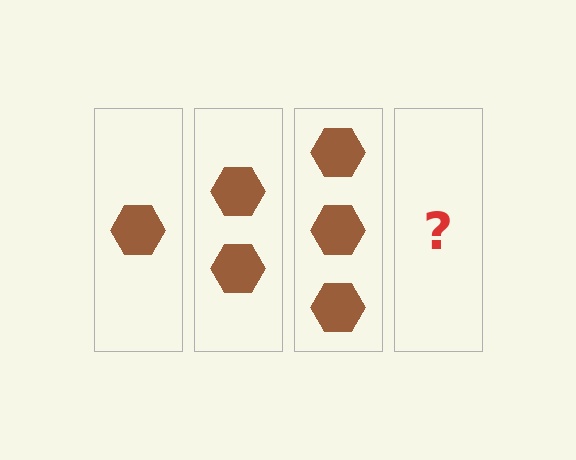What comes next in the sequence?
The next element should be 4 hexagons.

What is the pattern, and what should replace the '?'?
The pattern is that each step adds one more hexagon. The '?' should be 4 hexagons.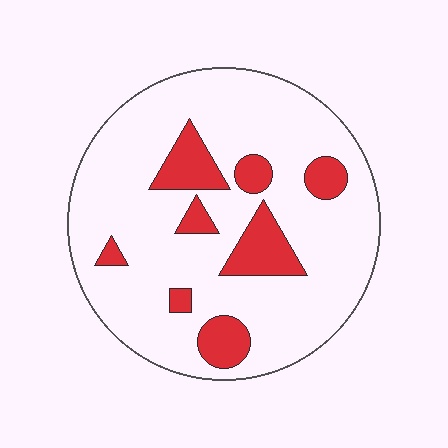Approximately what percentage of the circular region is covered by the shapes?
Approximately 20%.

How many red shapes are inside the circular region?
8.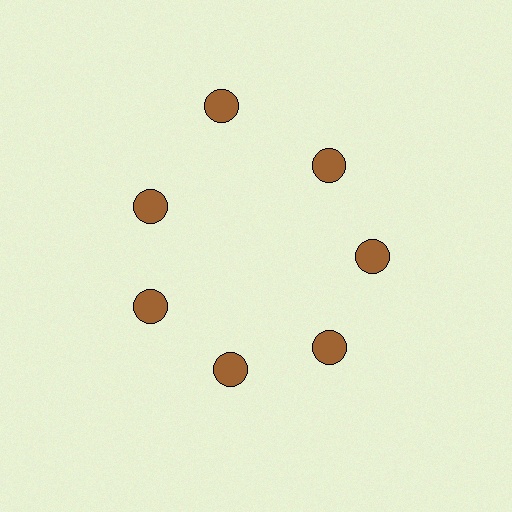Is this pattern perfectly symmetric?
No. The 7 brown circles are arranged in a ring, but one element near the 12 o'clock position is pushed outward from the center, breaking the 7-fold rotational symmetry.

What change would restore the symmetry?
The symmetry would be restored by moving it inward, back onto the ring so that all 7 circles sit at equal angles and equal distance from the center.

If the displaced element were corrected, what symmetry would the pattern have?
It would have 7-fold rotational symmetry — the pattern would map onto itself every 51 degrees.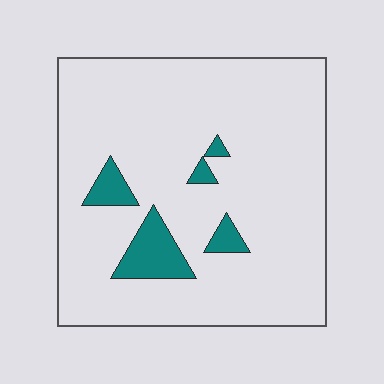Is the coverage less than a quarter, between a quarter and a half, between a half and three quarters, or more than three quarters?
Less than a quarter.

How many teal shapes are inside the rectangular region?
5.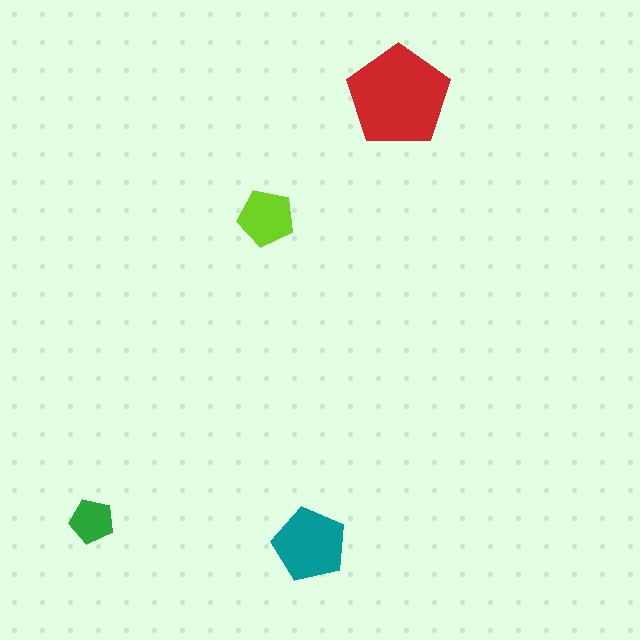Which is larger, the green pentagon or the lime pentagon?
The lime one.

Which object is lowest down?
The teal pentagon is bottommost.